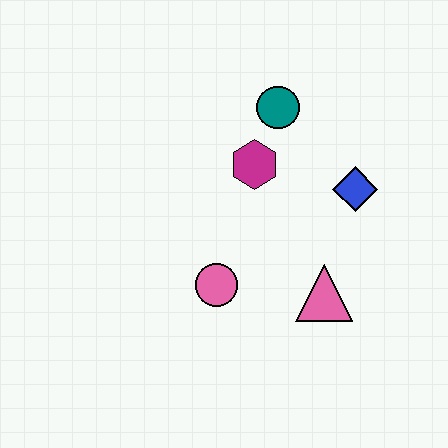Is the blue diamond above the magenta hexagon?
No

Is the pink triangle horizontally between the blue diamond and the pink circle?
Yes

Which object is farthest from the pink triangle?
The teal circle is farthest from the pink triangle.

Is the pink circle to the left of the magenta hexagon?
Yes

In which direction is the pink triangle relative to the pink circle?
The pink triangle is to the right of the pink circle.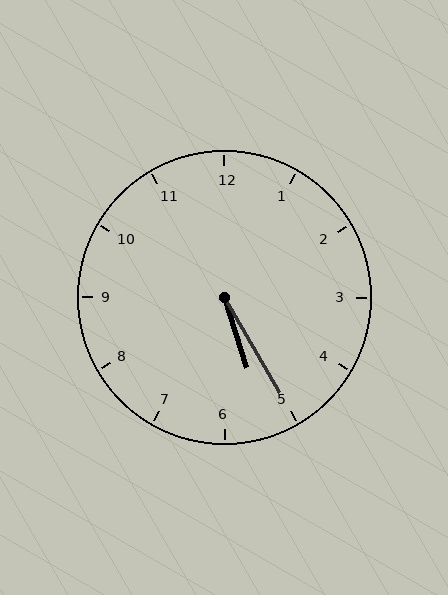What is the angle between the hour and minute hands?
Approximately 12 degrees.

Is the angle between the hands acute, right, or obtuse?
It is acute.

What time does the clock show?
5:25.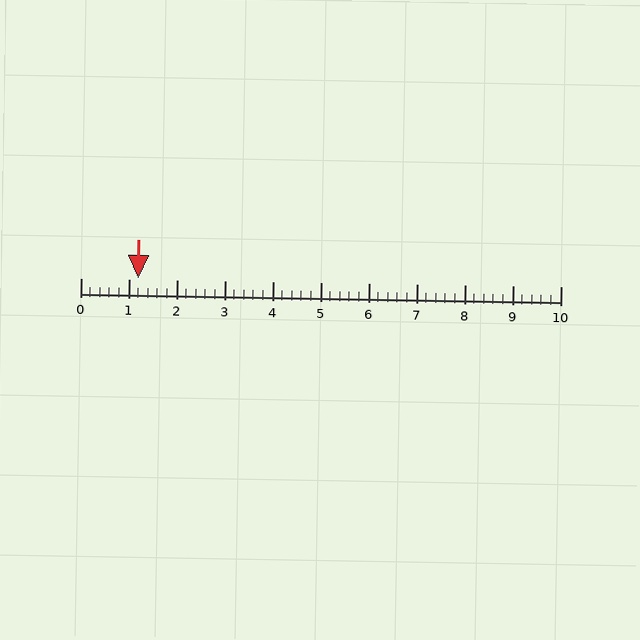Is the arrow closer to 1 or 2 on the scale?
The arrow is closer to 1.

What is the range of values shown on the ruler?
The ruler shows values from 0 to 10.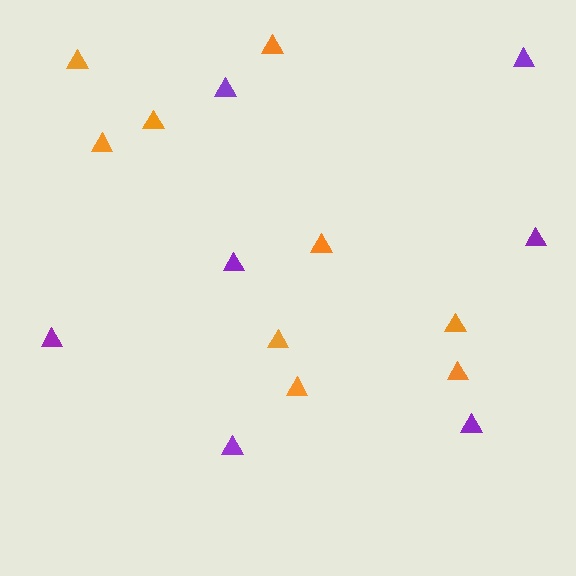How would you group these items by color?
There are 2 groups: one group of orange triangles (9) and one group of purple triangles (7).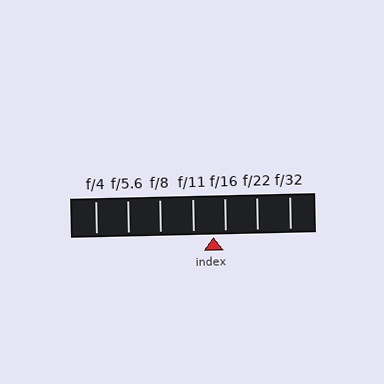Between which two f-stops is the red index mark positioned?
The index mark is between f/11 and f/16.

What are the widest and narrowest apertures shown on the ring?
The widest aperture shown is f/4 and the narrowest is f/32.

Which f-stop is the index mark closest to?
The index mark is closest to f/16.